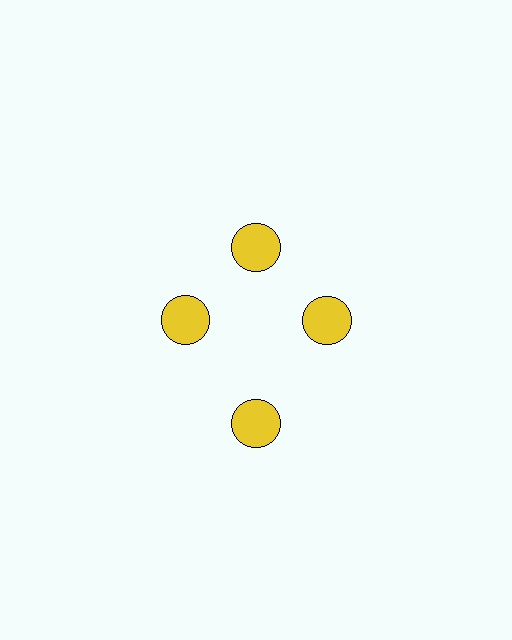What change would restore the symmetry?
The symmetry would be restored by moving it inward, back onto the ring so that all 4 circles sit at equal angles and equal distance from the center.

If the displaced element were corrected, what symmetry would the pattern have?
It would have 4-fold rotational symmetry — the pattern would map onto itself every 90 degrees.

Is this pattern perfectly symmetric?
No. The 4 yellow circles are arranged in a ring, but one element near the 6 o'clock position is pushed outward from the center, breaking the 4-fold rotational symmetry.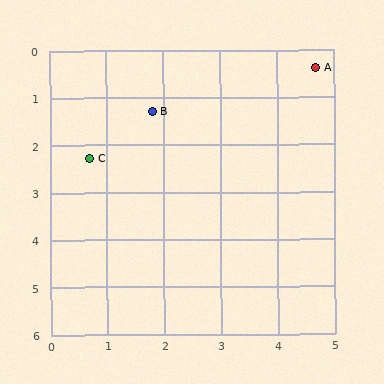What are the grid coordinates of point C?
Point C is at approximately (0.7, 2.3).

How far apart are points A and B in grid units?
Points A and B are about 3.0 grid units apart.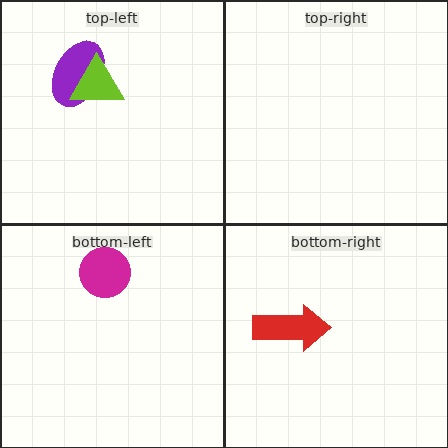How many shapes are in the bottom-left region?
1.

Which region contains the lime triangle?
The top-left region.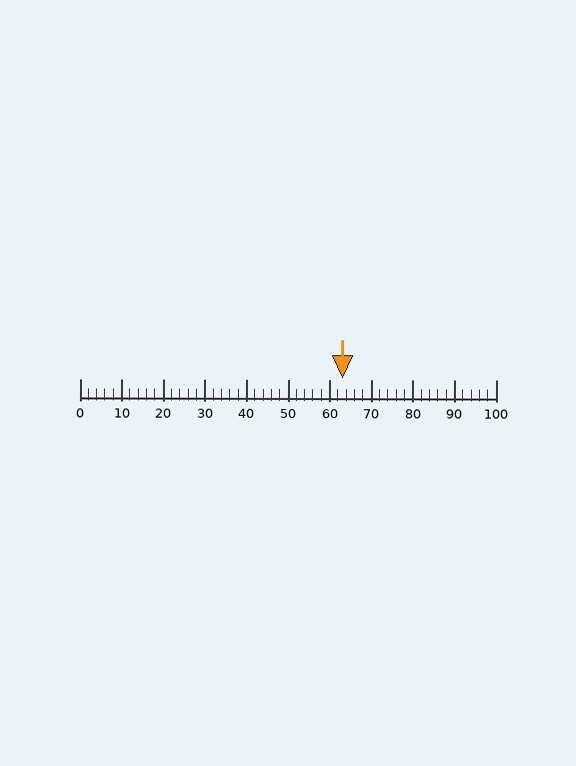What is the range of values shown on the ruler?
The ruler shows values from 0 to 100.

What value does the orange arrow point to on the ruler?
The orange arrow points to approximately 63.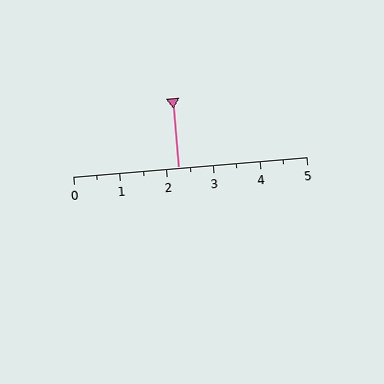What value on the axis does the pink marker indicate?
The marker indicates approximately 2.2.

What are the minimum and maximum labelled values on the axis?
The axis runs from 0 to 5.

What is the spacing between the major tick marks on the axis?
The major ticks are spaced 1 apart.